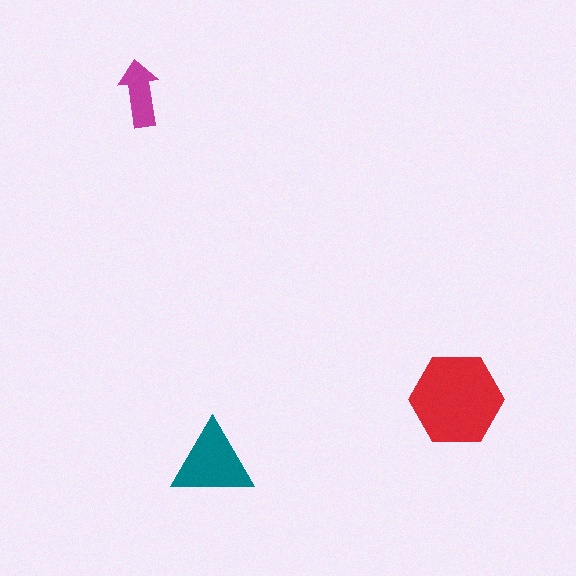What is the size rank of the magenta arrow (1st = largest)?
3rd.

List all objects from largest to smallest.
The red hexagon, the teal triangle, the magenta arrow.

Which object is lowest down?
The teal triangle is bottommost.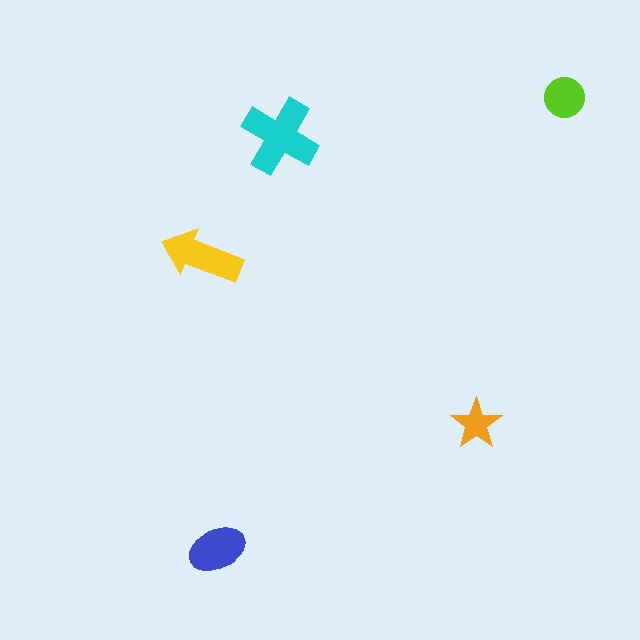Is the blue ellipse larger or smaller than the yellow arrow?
Smaller.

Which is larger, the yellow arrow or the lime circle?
The yellow arrow.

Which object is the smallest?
The orange star.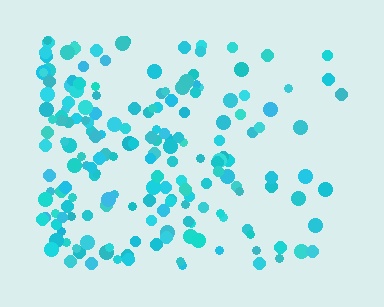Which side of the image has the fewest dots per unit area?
The right.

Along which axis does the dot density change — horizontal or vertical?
Horizontal.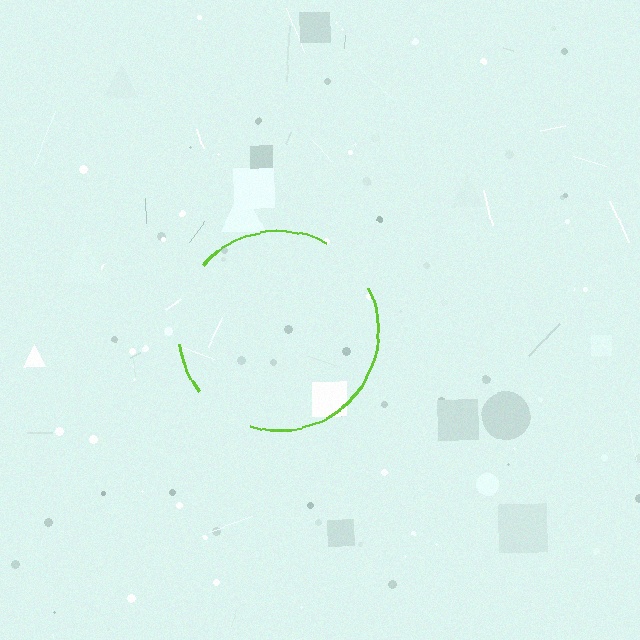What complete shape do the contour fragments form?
The contour fragments form a circle.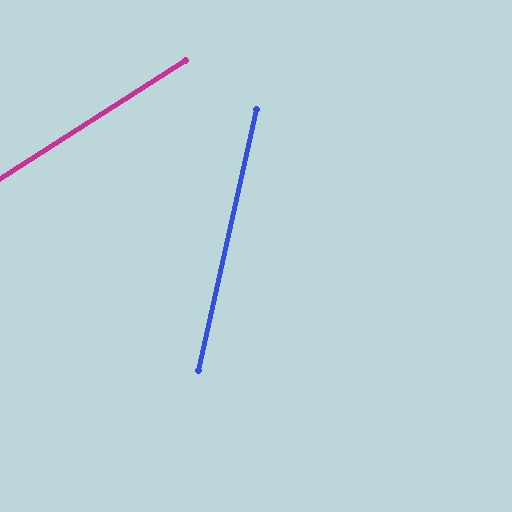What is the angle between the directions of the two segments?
Approximately 45 degrees.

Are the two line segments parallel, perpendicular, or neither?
Neither parallel nor perpendicular — they differ by about 45°.